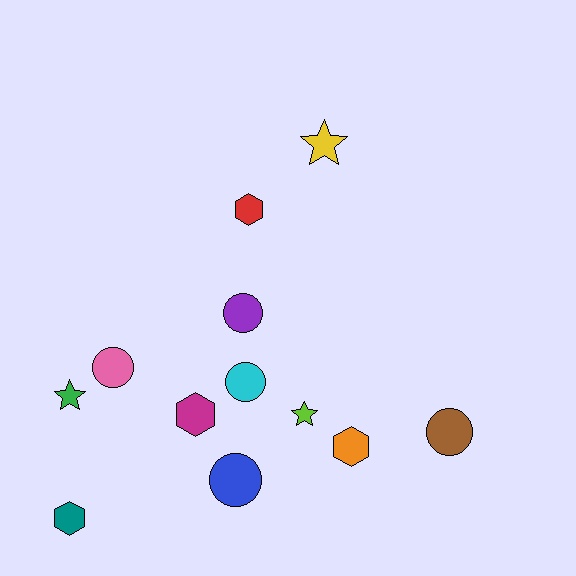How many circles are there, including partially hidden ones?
There are 5 circles.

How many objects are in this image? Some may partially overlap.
There are 12 objects.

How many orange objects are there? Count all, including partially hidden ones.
There is 1 orange object.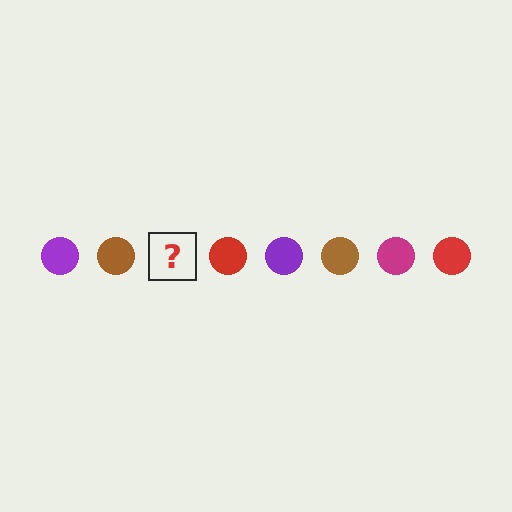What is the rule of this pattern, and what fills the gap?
The rule is that the pattern cycles through purple, brown, magenta, red circles. The gap should be filled with a magenta circle.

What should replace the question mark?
The question mark should be replaced with a magenta circle.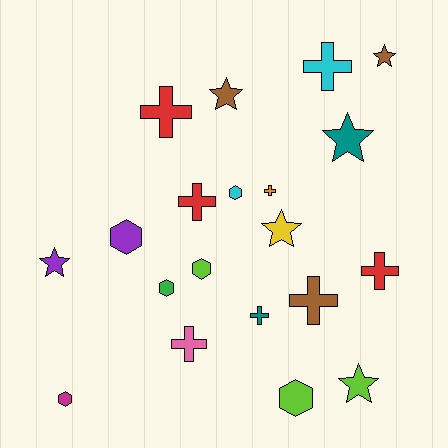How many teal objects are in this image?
There are 2 teal objects.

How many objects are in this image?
There are 20 objects.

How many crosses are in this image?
There are 8 crosses.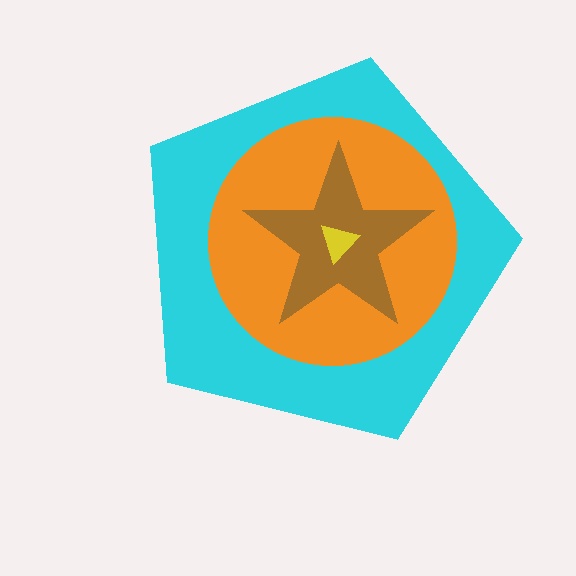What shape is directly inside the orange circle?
The brown star.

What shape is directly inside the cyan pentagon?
The orange circle.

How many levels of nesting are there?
4.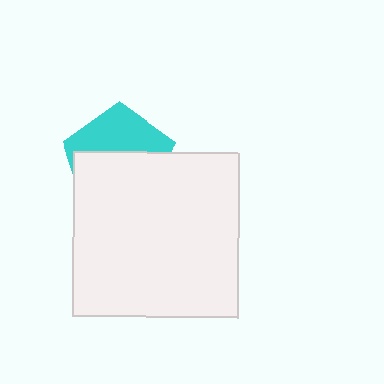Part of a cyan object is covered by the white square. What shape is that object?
It is a pentagon.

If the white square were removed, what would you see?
You would see the complete cyan pentagon.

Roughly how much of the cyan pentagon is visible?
A small part of it is visible (roughly 40%).